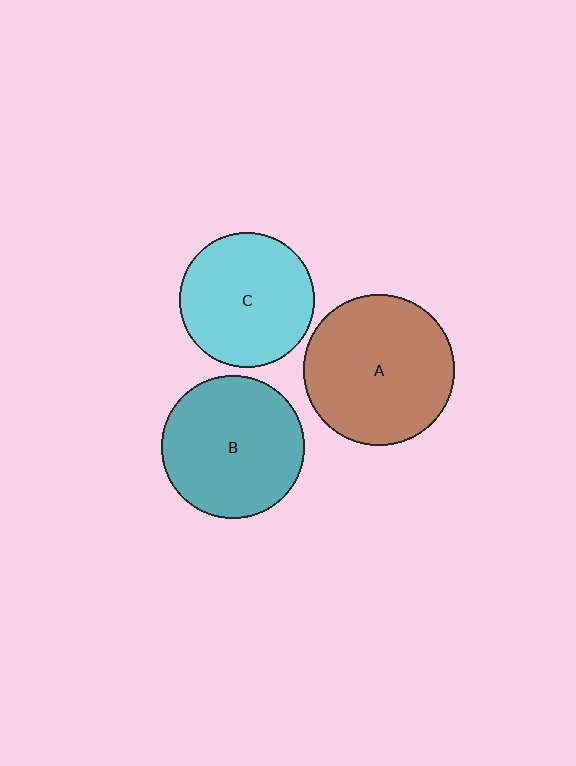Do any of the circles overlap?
No, none of the circles overlap.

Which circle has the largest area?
Circle A (brown).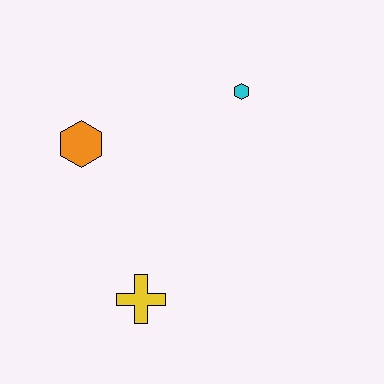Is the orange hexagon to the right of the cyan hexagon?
No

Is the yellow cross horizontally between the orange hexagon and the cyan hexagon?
Yes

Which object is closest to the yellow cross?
The orange hexagon is closest to the yellow cross.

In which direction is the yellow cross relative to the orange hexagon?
The yellow cross is below the orange hexagon.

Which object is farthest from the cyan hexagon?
The yellow cross is farthest from the cyan hexagon.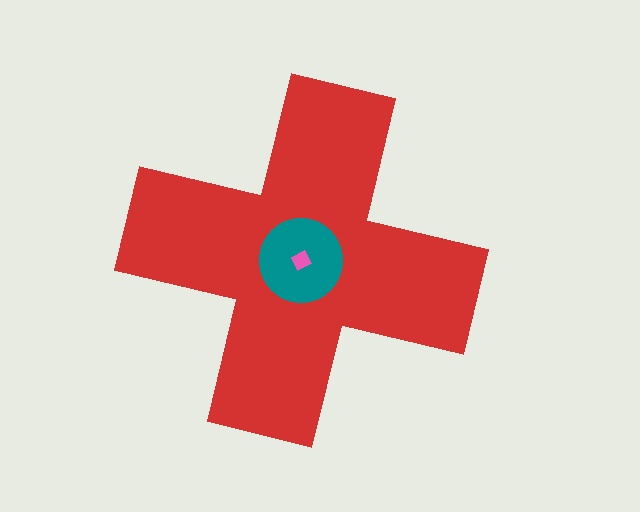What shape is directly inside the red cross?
The teal circle.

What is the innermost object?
The pink diamond.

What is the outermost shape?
The red cross.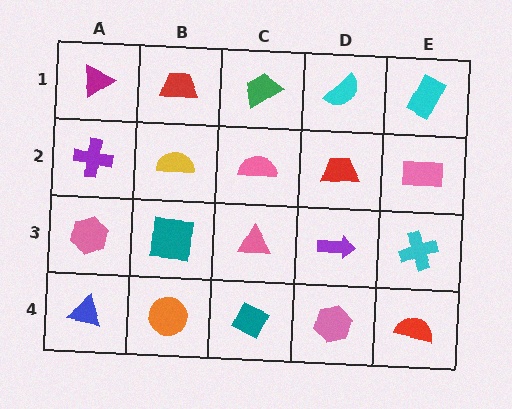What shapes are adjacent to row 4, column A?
A pink hexagon (row 3, column A), an orange circle (row 4, column B).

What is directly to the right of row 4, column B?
A teal diamond.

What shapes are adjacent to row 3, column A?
A purple cross (row 2, column A), a blue triangle (row 4, column A), a teal square (row 3, column B).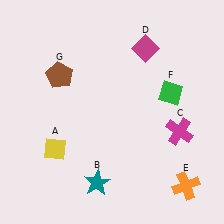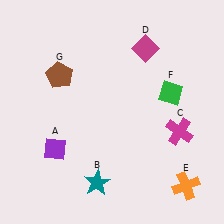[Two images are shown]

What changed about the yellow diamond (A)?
In Image 1, A is yellow. In Image 2, it changed to purple.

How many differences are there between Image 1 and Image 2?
There is 1 difference between the two images.